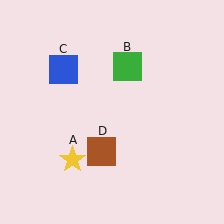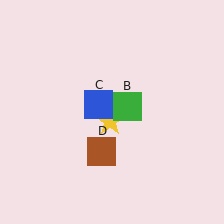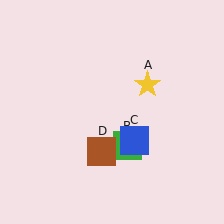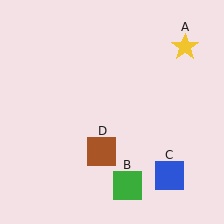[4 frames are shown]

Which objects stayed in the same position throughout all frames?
Brown square (object D) remained stationary.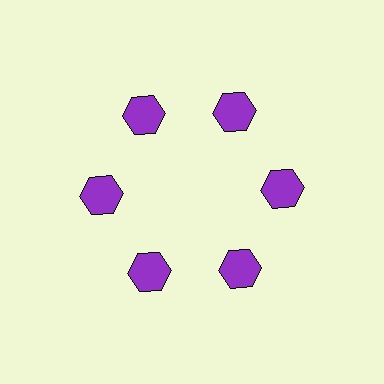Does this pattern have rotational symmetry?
Yes, this pattern has 6-fold rotational symmetry. It looks the same after rotating 60 degrees around the center.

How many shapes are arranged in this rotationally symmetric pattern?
There are 6 shapes, arranged in 6 groups of 1.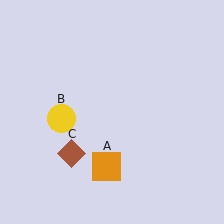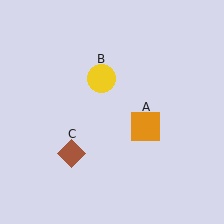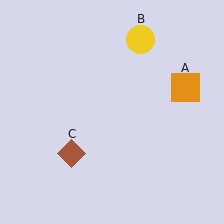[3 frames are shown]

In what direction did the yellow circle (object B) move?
The yellow circle (object B) moved up and to the right.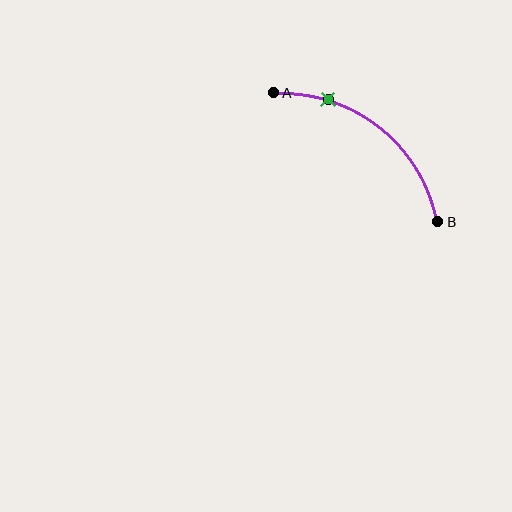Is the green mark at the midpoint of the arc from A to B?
No. The green mark lies on the arc but is closer to endpoint A. The arc midpoint would be at the point on the curve equidistant along the arc from both A and B.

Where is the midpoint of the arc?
The arc midpoint is the point on the curve farthest from the straight line joining A and B. It sits above and to the right of that line.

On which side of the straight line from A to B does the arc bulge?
The arc bulges above and to the right of the straight line connecting A and B.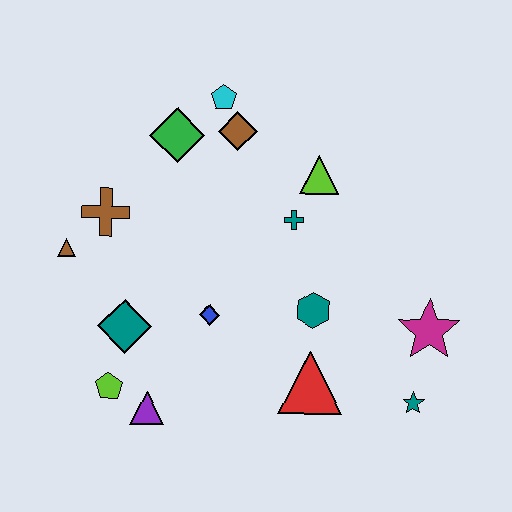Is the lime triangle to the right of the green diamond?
Yes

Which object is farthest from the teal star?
The brown triangle is farthest from the teal star.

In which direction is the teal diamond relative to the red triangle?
The teal diamond is to the left of the red triangle.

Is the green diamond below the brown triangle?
No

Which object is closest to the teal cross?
The lime triangle is closest to the teal cross.